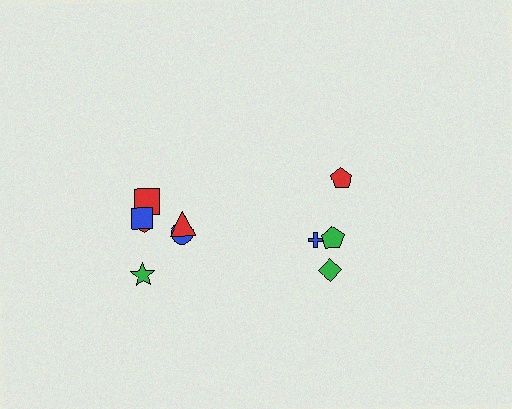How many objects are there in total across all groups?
There are 10 objects.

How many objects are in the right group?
There are 4 objects.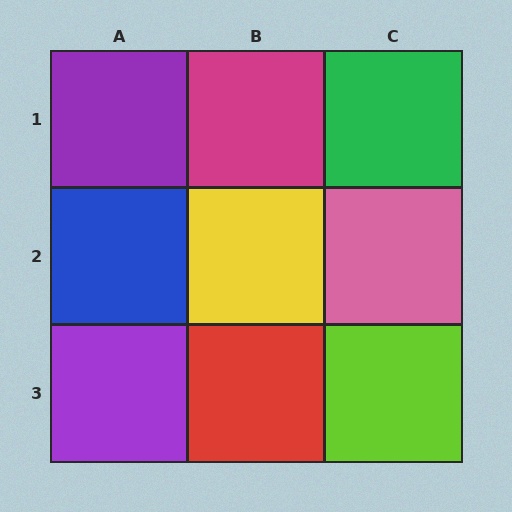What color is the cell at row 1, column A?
Purple.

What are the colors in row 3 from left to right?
Purple, red, lime.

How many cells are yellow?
1 cell is yellow.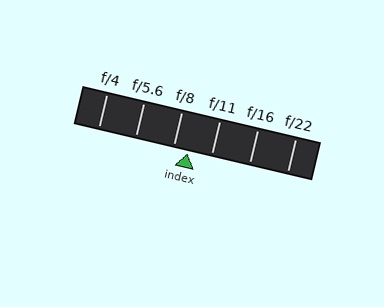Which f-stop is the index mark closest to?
The index mark is closest to f/8.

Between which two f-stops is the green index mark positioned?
The index mark is between f/8 and f/11.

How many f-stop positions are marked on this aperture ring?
There are 6 f-stop positions marked.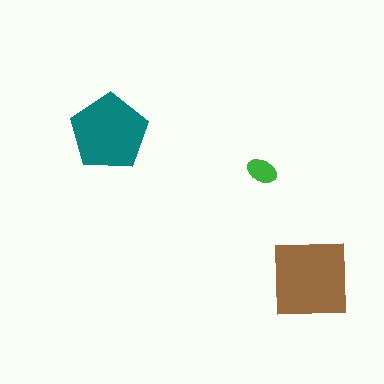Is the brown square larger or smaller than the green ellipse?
Larger.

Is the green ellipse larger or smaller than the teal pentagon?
Smaller.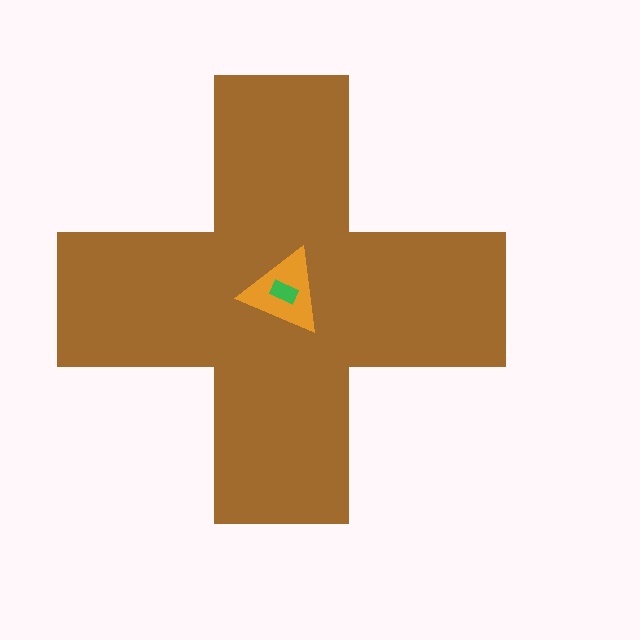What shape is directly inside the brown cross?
The orange triangle.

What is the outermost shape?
The brown cross.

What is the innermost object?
The green rectangle.